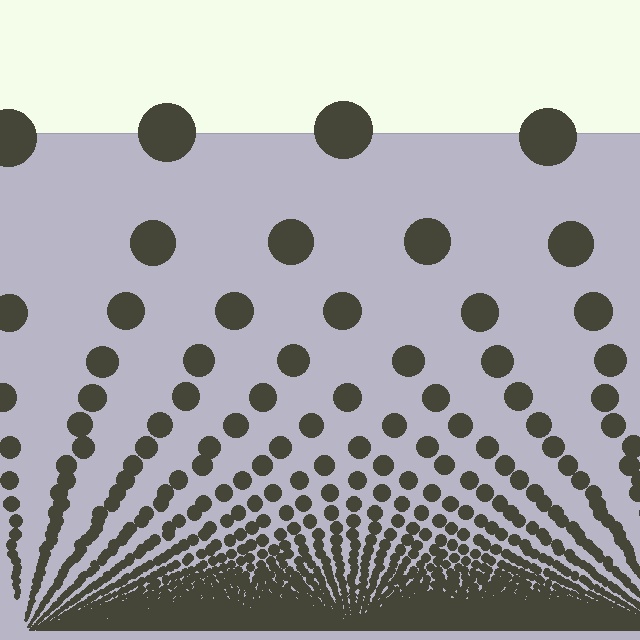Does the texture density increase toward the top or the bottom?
Density increases toward the bottom.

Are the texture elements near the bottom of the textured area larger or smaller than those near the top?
Smaller. The gradient is inverted — elements near the bottom are smaller and denser.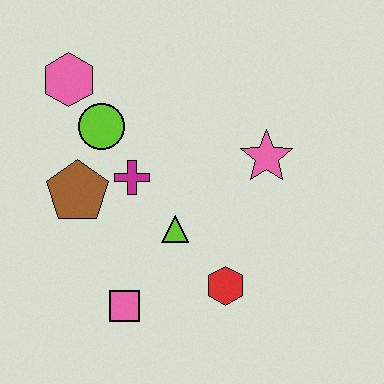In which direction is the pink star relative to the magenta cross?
The pink star is to the right of the magenta cross.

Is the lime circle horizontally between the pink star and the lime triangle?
No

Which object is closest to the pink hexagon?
The lime circle is closest to the pink hexagon.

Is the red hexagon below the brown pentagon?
Yes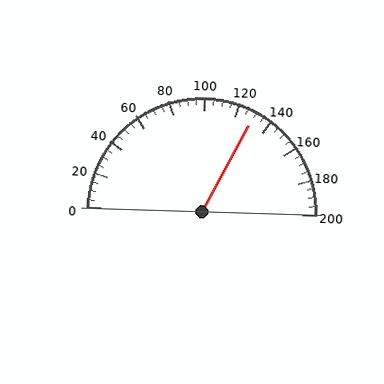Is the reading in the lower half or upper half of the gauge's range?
The reading is in the upper half of the range (0 to 200).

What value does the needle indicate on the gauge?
The needle indicates approximately 130.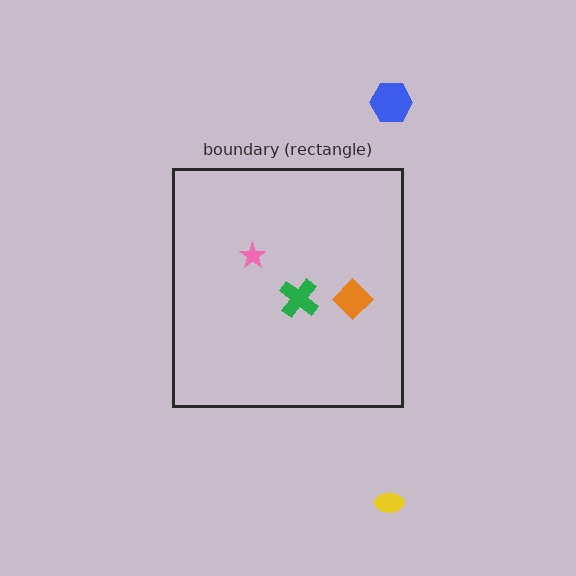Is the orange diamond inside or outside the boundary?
Inside.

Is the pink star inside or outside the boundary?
Inside.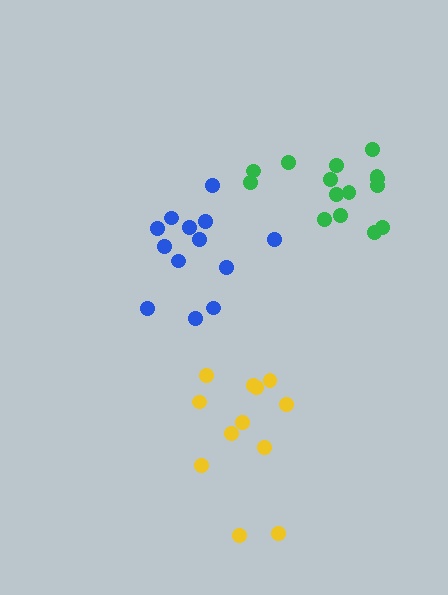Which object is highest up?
The green cluster is topmost.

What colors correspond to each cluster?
The clusters are colored: blue, yellow, green.